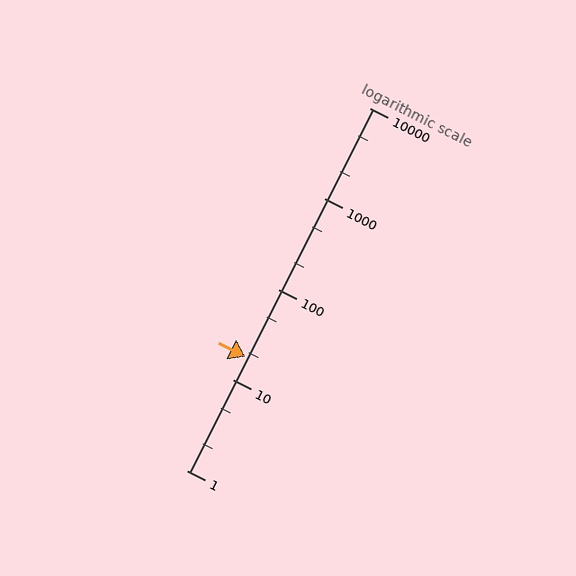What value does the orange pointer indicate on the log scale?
The pointer indicates approximately 18.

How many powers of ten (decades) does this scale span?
The scale spans 4 decades, from 1 to 10000.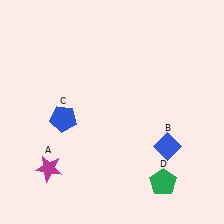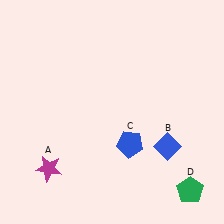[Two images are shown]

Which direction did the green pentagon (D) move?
The green pentagon (D) moved right.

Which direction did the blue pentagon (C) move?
The blue pentagon (C) moved right.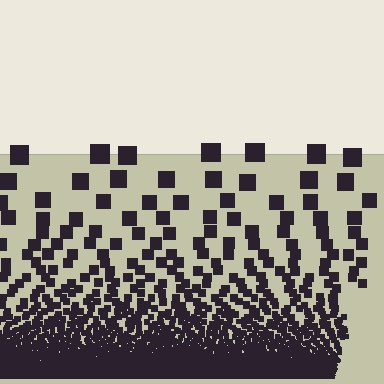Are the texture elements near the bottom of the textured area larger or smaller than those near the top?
Smaller. The gradient is inverted — elements near the bottom are smaller and denser.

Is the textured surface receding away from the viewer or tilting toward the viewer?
The surface appears to tilt toward the viewer. Texture elements get larger and sparser toward the top.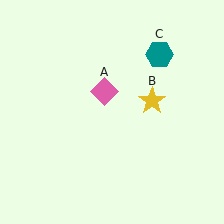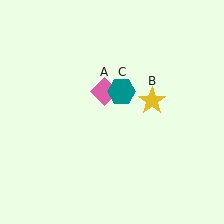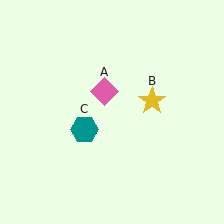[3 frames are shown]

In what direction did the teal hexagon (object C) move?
The teal hexagon (object C) moved down and to the left.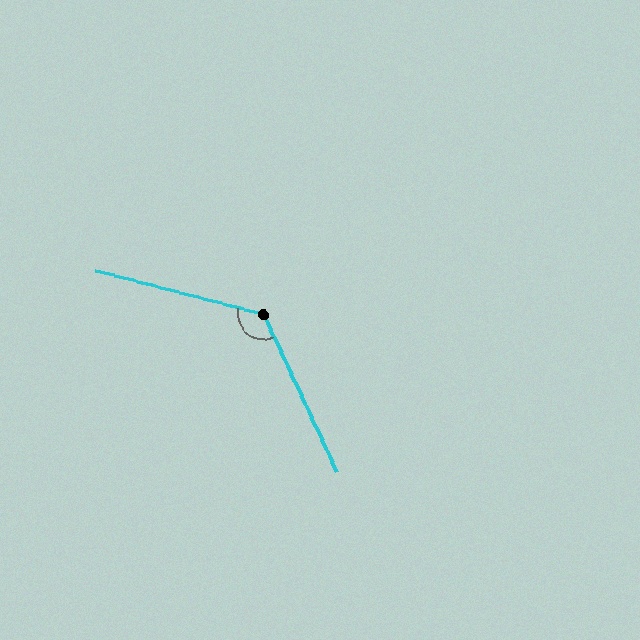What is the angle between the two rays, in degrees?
Approximately 129 degrees.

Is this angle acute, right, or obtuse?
It is obtuse.